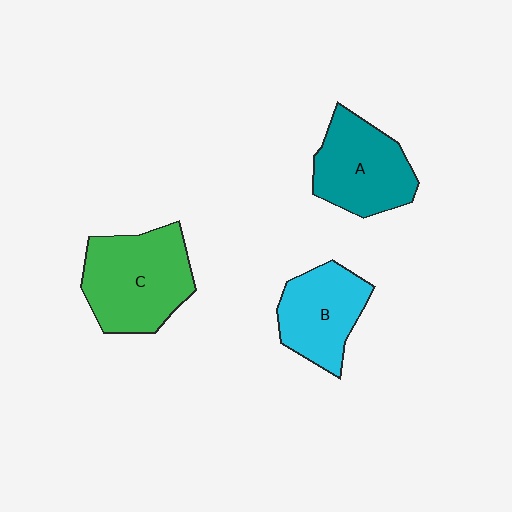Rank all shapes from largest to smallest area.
From largest to smallest: C (green), A (teal), B (cyan).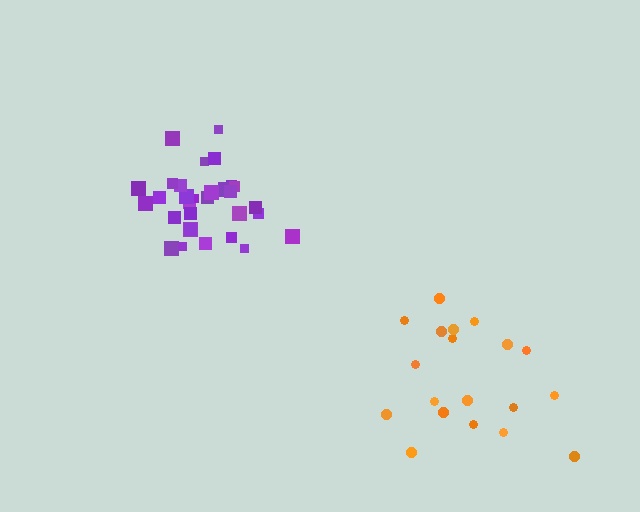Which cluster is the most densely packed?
Purple.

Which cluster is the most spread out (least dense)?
Orange.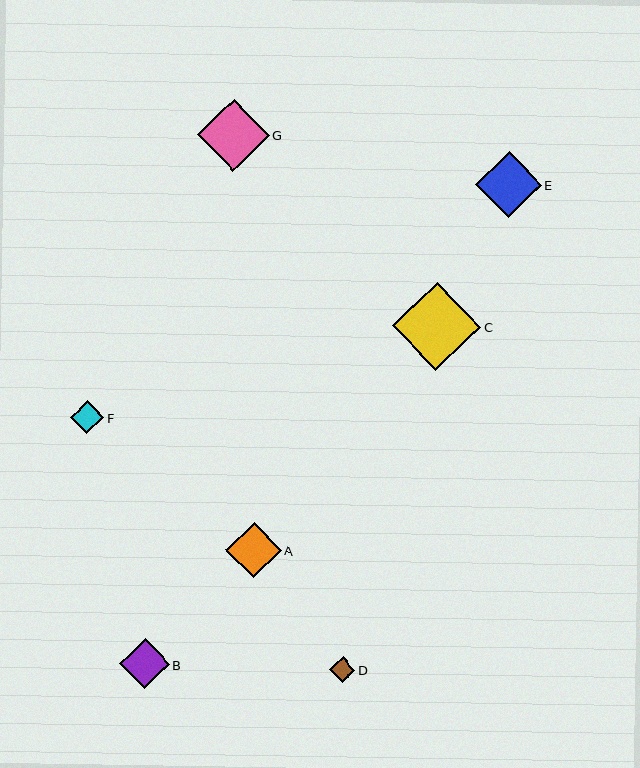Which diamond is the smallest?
Diamond D is the smallest with a size of approximately 25 pixels.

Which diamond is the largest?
Diamond C is the largest with a size of approximately 88 pixels.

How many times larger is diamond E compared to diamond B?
Diamond E is approximately 1.3 times the size of diamond B.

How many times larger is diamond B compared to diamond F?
Diamond B is approximately 1.5 times the size of diamond F.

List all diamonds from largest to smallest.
From largest to smallest: C, G, E, A, B, F, D.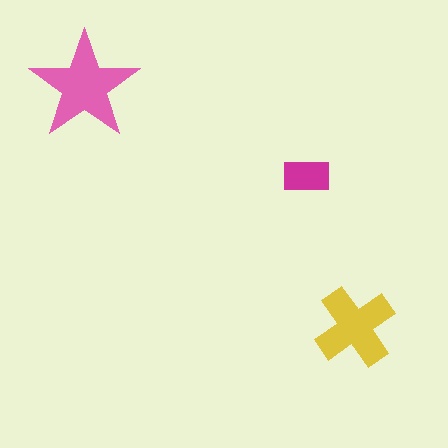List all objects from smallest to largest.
The magenta rectangle, the yellow cross, the pink star.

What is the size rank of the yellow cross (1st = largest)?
2nd.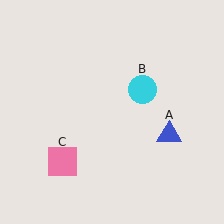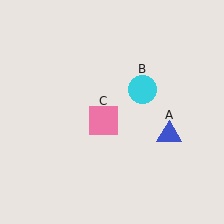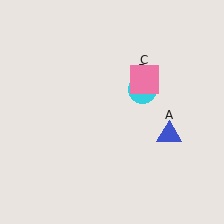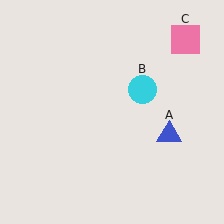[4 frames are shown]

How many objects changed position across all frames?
1 object changed position: pink square (object C).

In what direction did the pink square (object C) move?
The pink square (object C) moved up and to the right.